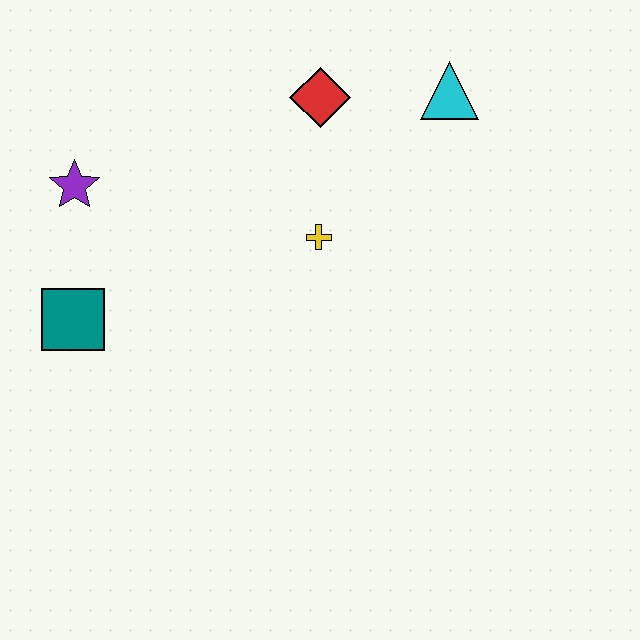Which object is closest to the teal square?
The purple star is closest to the teal square.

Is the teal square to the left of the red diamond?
Yes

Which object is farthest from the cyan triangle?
The teal square is farthest from the cyan triangle.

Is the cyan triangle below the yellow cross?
No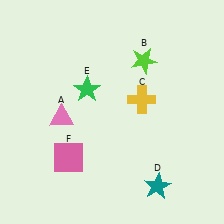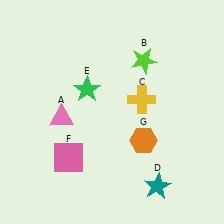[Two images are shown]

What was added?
An orange hexagon (G) was added in Image 2.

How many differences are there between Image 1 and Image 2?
There is 1 difference between the two images.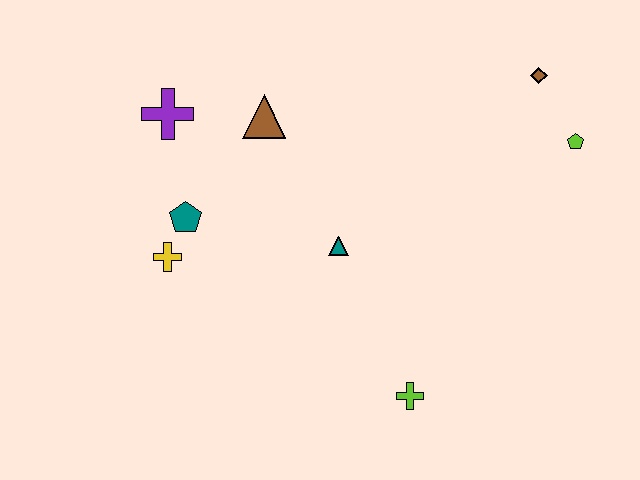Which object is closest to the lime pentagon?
The brown diamond is closest to the lime pentagon.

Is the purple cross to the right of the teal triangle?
No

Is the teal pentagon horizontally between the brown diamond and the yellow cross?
Yes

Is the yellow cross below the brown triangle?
Yes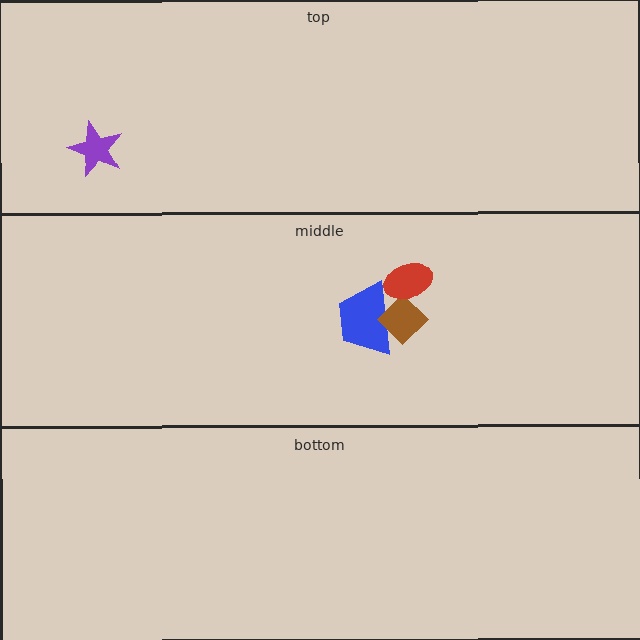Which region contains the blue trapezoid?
The middle region.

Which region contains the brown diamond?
The middle region.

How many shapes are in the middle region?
3.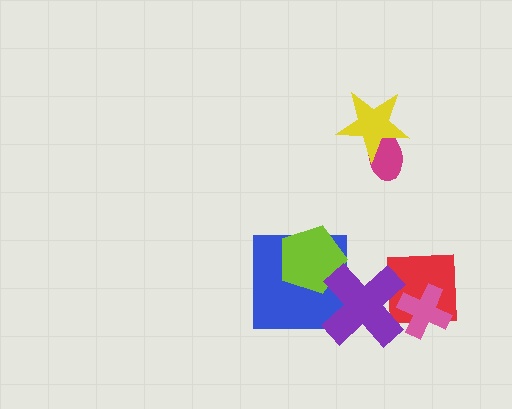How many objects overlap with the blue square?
2 objects overlap with the blue square.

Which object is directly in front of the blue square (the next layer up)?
The lime pentagon is directly in front of the blue square.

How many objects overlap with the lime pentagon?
2 objects overlap with the lime pentagon.